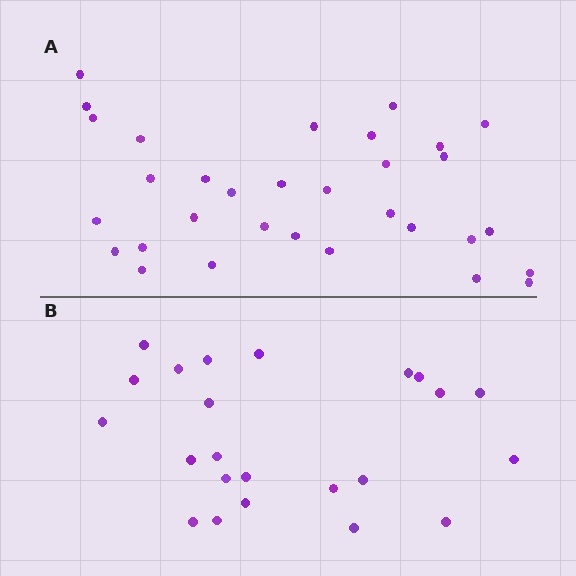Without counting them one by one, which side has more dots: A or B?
Region A (the top region) has more dots.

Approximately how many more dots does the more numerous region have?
Region A has roughly 8 or so more dots than region B.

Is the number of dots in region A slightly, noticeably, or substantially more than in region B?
Region A has noticeably more, but not dramatically so. The ratio is roughly 1.4 to 1.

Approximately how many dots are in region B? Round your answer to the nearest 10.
About 20 dots. (The exact count is 23, which rounds to 20.)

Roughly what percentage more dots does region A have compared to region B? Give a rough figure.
About 40% more.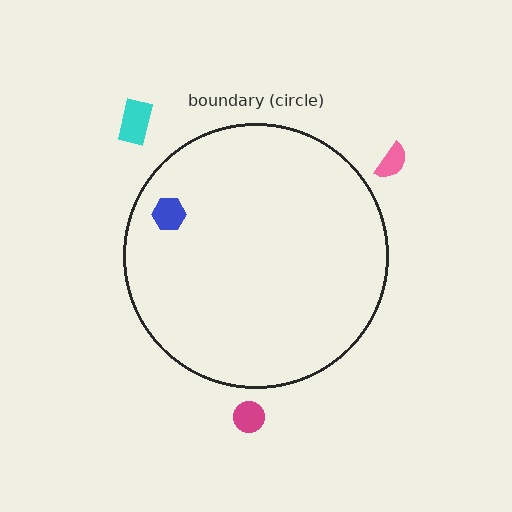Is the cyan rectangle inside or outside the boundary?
Outside.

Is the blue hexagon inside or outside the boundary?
Inside.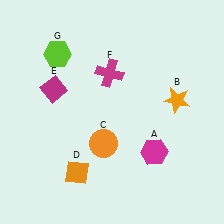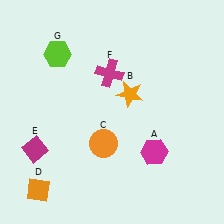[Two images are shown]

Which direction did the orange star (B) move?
The orange star (B) moved left.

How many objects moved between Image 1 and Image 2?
3 objects moved between the two images.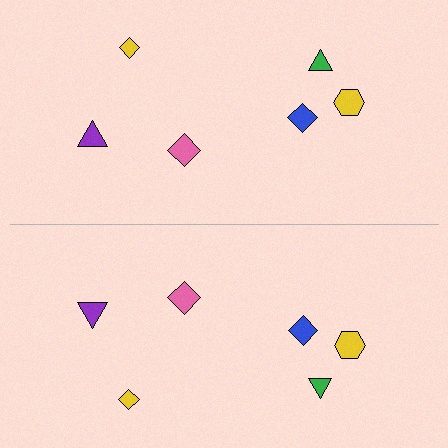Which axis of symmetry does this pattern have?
The pattern has a horizontal axis of symmetry running through the center of the image.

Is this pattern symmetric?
Yes, this pattern has bilateral (reflection) symmetry.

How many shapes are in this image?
There are 12 shapes in this image.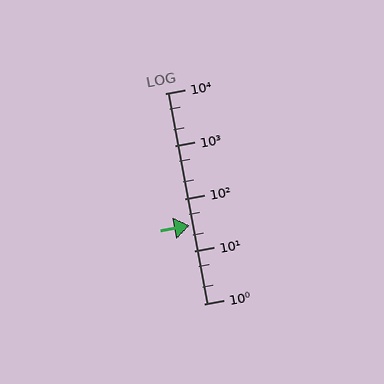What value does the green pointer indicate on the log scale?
The pointer indicates approximately 30.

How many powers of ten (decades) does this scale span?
The scale spans 4 decades, from 1 to 10000.